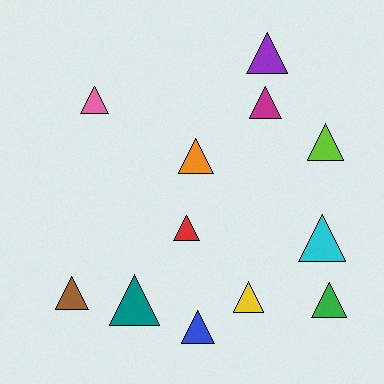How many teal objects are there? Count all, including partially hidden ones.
There is 1 teal object.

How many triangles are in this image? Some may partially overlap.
There are 12 triangles.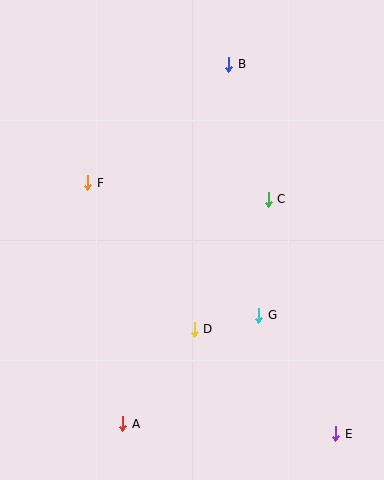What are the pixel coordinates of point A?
Point A is at (123, 424).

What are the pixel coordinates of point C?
Point C is at (268, 199).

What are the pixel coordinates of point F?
Point F is at (88, 183).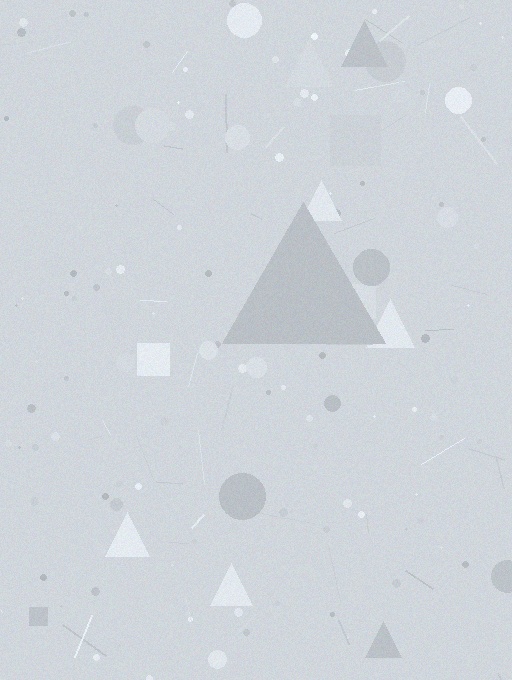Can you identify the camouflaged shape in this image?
The camouflaged shape is a triangle.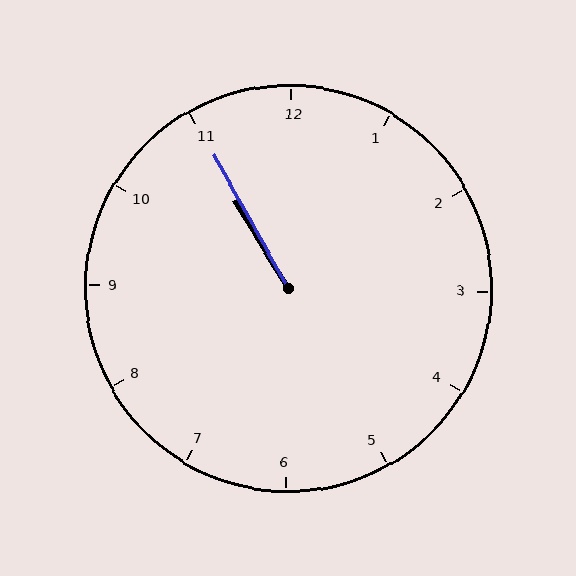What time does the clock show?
10:55.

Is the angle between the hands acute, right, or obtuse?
It is acute.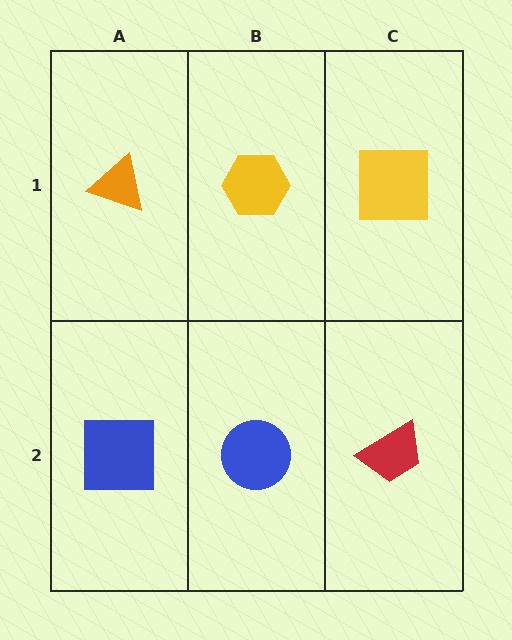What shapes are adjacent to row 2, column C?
A yellow square (row 1, column C), a blue circle (row 2, column B).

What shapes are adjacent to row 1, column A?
A blue square (row 2, column A), a yellow hexagon (row 1, column B).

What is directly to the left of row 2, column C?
A blue circle.